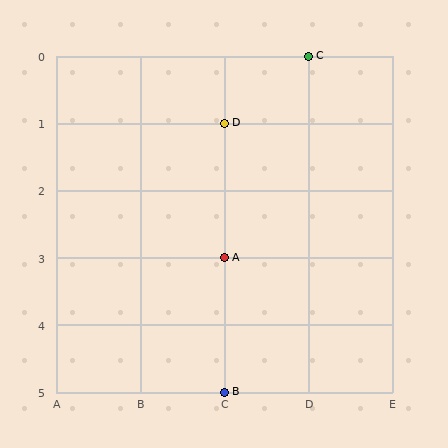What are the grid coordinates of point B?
Point B is at grid coordinates (C, 5).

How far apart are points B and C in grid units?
Points B and C are 1 column and 5 rows apart (about 5.1 grid units diagonally).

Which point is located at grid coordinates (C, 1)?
Point D is at (C, 1).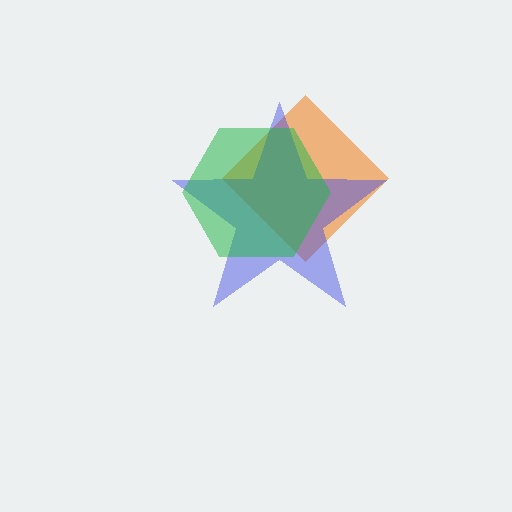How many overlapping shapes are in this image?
There are 3 overlapping shapes in the image.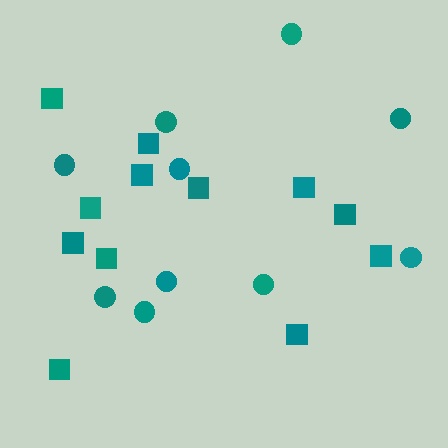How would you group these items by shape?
There are 2 groups: one group of squares (12) and one group of circles (10).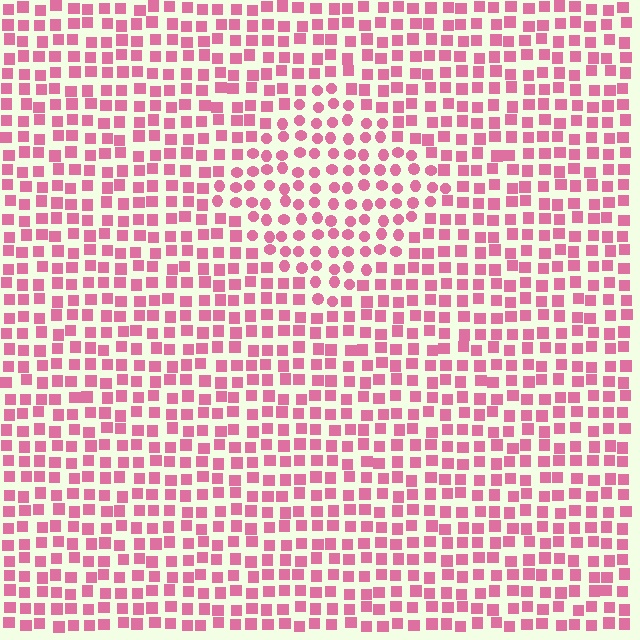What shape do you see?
I see a diamond.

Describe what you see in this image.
The image is filled with small pink elements arranged in a uniform grid. A diamond-shaped region contains circles, while the surrounding area contains squares. The boundary is defined purely by the change in element shape.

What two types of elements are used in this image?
The image uses circles inside the diamond region and squares outside it.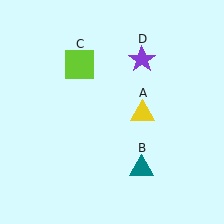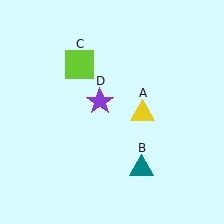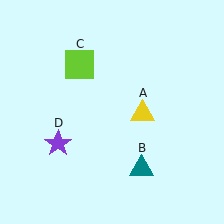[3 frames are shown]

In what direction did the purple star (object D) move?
The purple star (object D) moved down and to the left.